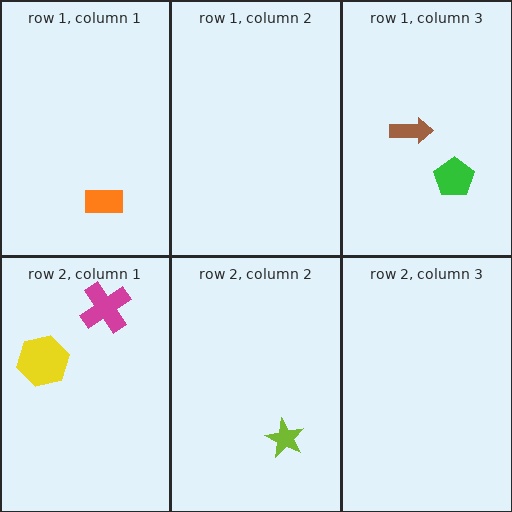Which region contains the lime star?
The row 2, column 2 region.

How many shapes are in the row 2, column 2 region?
1.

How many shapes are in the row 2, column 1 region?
2.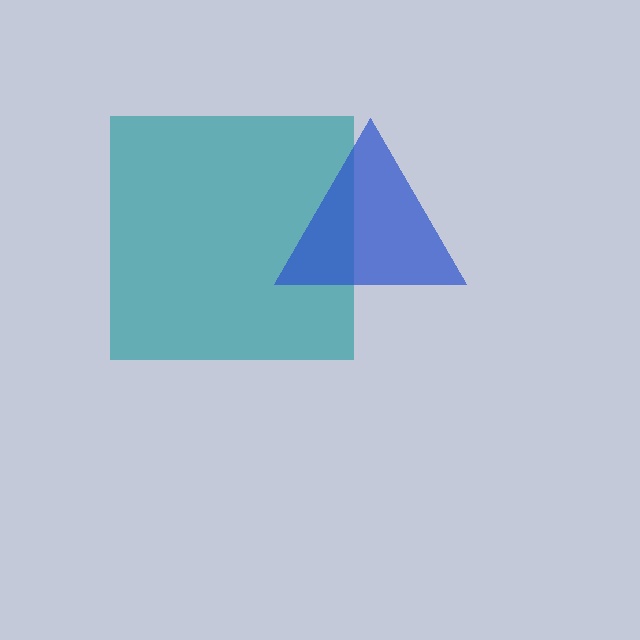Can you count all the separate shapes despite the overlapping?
Yes, there are 2 separate shapes.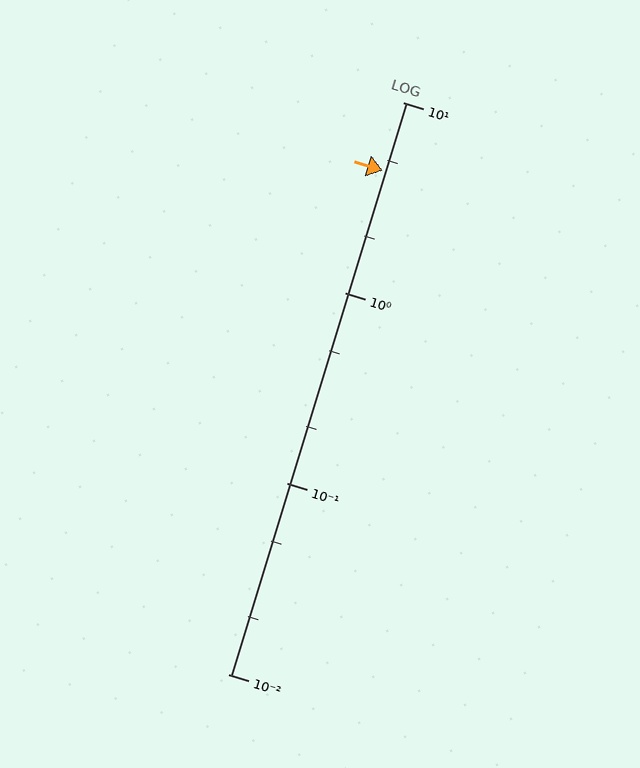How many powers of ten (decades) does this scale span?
The scale spans 3 decades, from 0.01 to 10.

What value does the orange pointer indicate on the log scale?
The pointer indicates approximately 4.4.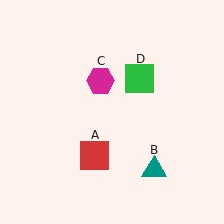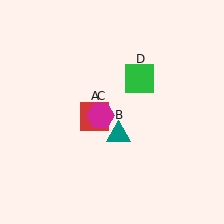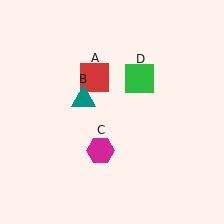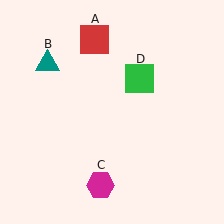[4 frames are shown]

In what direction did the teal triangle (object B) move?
The teal triangle (object B) moved up and to the left.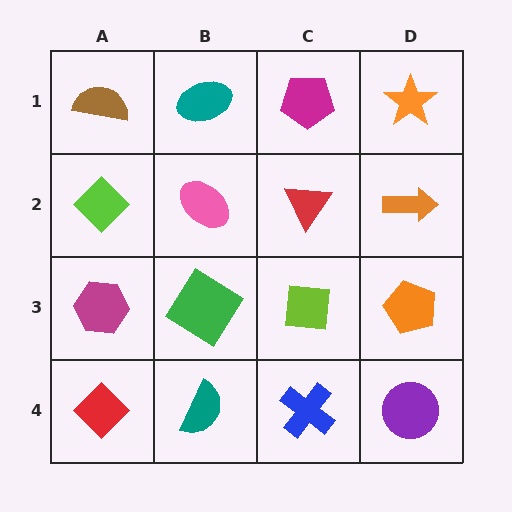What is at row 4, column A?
A red diamond.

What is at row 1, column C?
A magenta pentagon.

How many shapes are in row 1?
4 shapes.